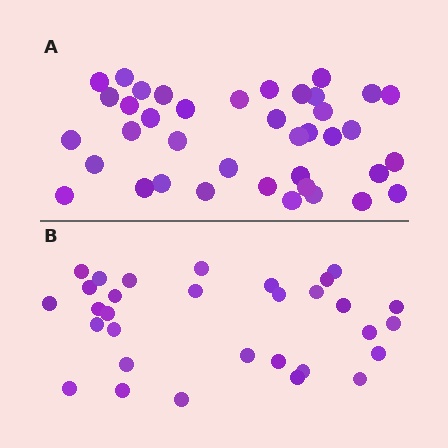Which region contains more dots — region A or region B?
Region A (the top region) has more dots.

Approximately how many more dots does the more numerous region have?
Region A has roughly 8 or so more dots than region B.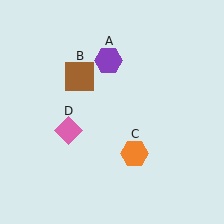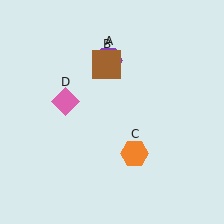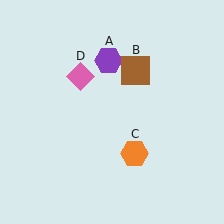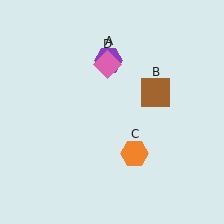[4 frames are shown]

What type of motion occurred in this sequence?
The brown square (object B), pink diamond (object D) rotated clockwise around the center of the scene.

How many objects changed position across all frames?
2 objects changed position: brown square (object B), pink diamond (object D).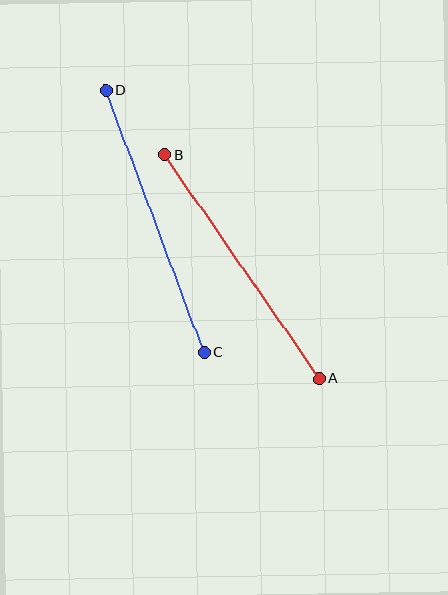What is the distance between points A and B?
The distance is approximately 273 pixels.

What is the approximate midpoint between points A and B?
The midpoint is at approximately (242, 267) pixels.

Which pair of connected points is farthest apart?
Points C and D are farthest apart.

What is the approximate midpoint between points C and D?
The midpoint is at approximately (155, 221) pixels.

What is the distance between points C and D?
The distance is approximately 280 pixels.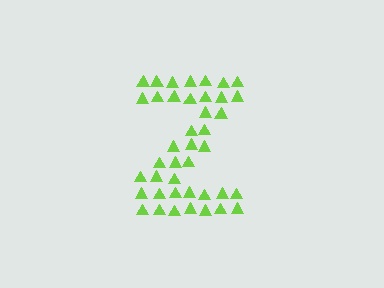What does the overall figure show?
The overall figure shows the letter Z.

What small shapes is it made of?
It is made of small triangles.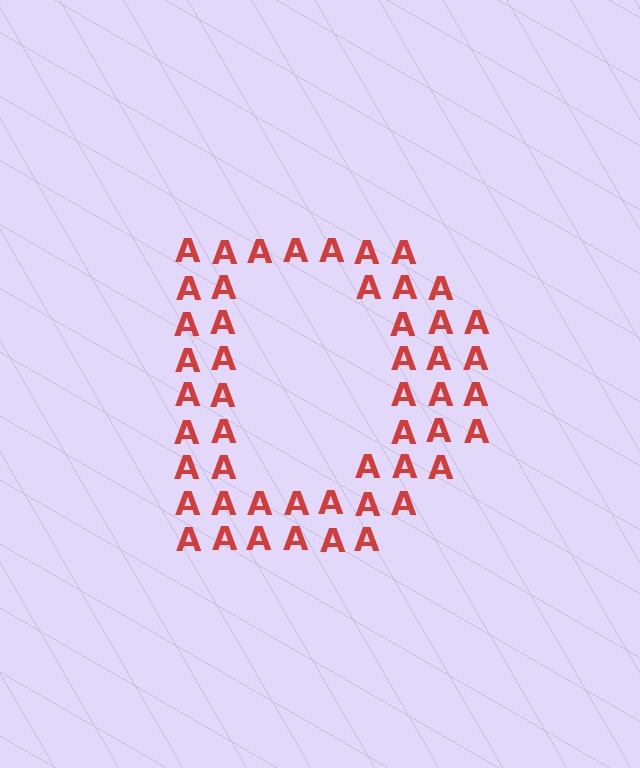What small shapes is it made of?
It is made of small letter A's.